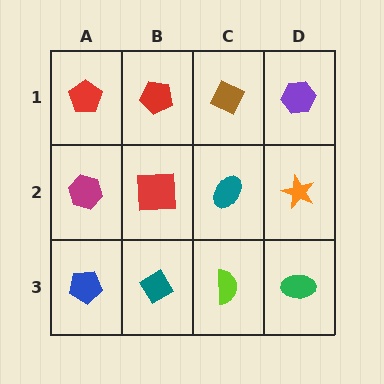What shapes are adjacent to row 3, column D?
An orange star (row 2, column D), a lime semicircle (row 3, column C).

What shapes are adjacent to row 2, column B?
A red pentagon (row 1, column B), a teal diamond (row 3, column B), a magenta hexagon (row 2, column A), a teal ellipse (row 2, column C).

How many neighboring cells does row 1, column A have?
2.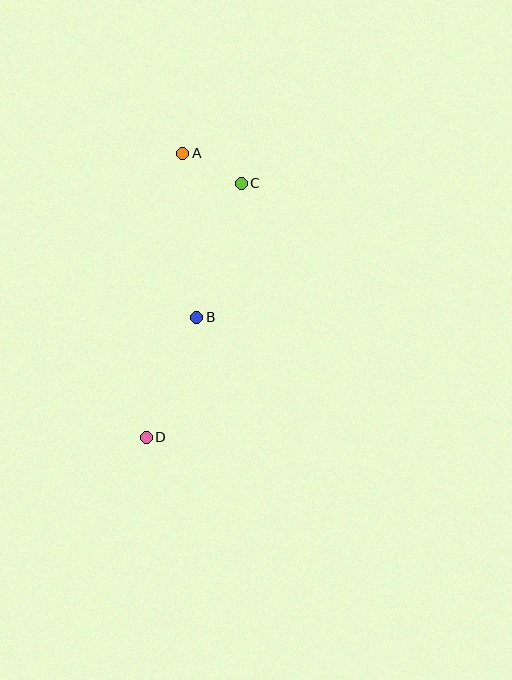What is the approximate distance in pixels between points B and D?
The distance between B and D is approximately 130 pixels.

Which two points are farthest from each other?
Points A and D are farthest from each other.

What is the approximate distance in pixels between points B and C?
The distance between B and C is approximately 142 pixels.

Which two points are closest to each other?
Points A and C are closest to each other.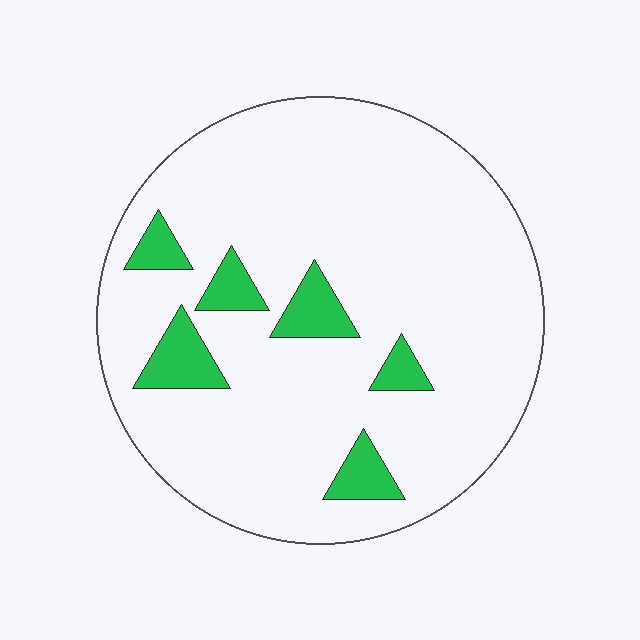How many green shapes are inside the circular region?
6.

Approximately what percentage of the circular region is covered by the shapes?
Approximately 10%.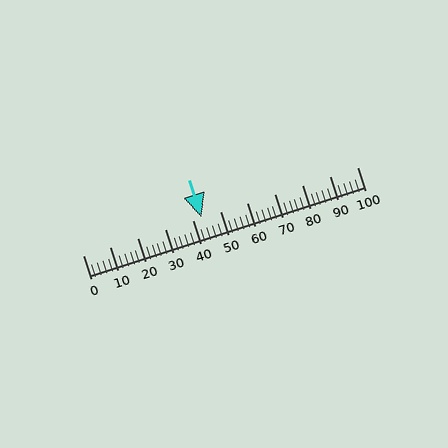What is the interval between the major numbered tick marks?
The major tick marks are spaced 10 units apart.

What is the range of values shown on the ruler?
The ruler shows values from 0 to 100.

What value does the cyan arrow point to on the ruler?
The cyan arrow points to approximately 43.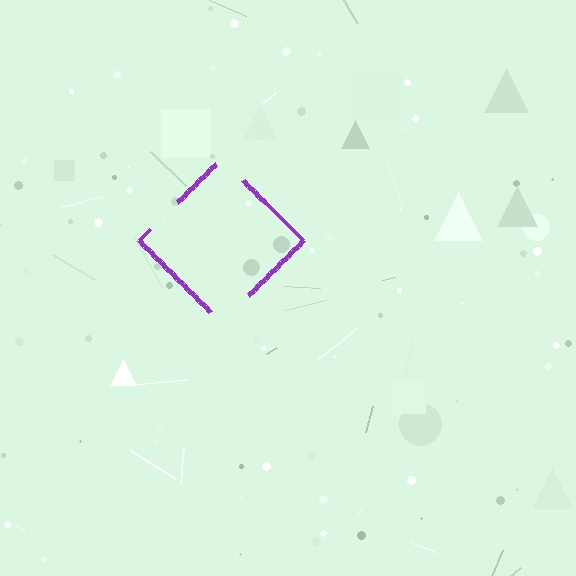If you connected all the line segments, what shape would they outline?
They would outline a diamond.